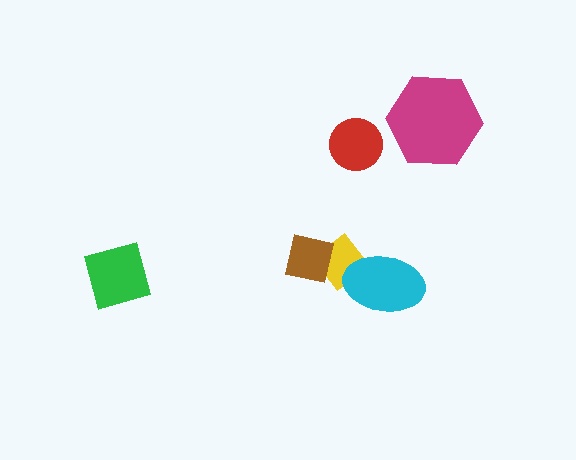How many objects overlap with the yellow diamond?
2 objects overlap with the yellow diamond.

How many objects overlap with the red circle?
0 objects overlap with the red circle.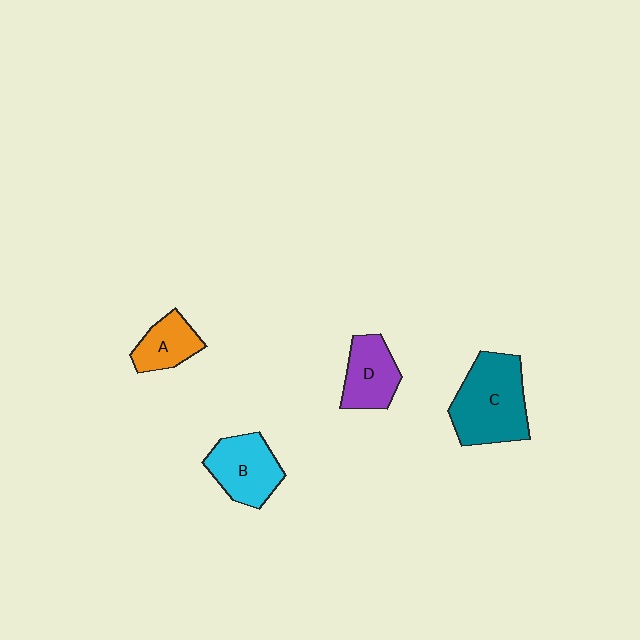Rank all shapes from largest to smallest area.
From largest to smallest: C (teal), B (cyan), D (purple), A (orange).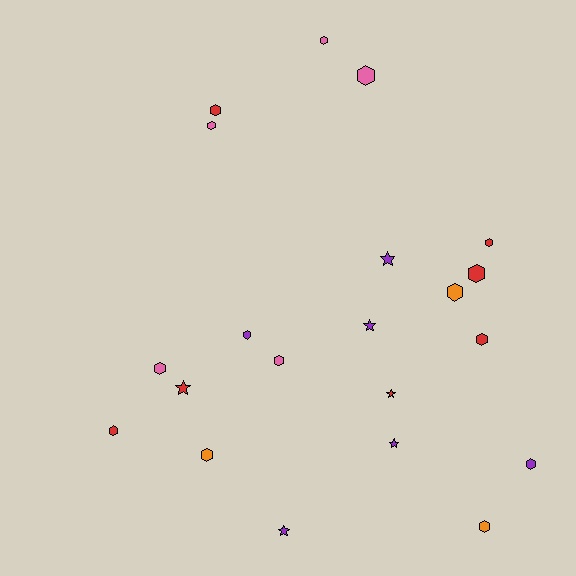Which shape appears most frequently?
Hexagon, with 15 objects.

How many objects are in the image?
There are 21 objects.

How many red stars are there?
There are 2 red stars.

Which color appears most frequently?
Red, with 7 objects.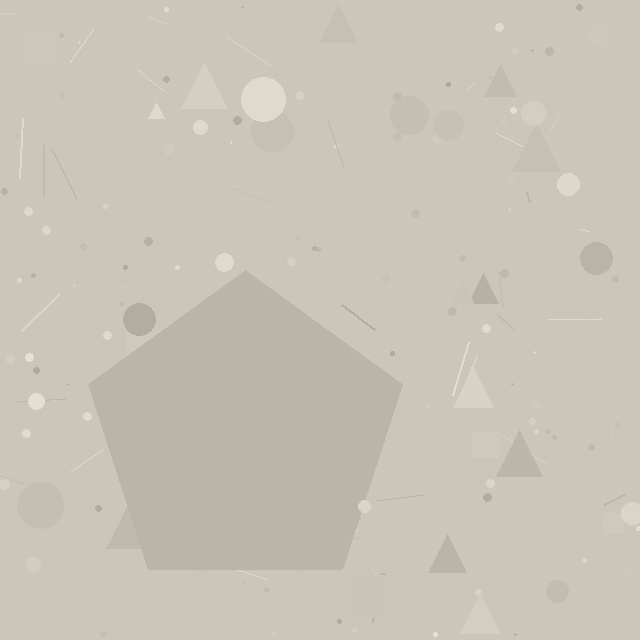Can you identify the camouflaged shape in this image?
The camouflaged shape is a pentagon.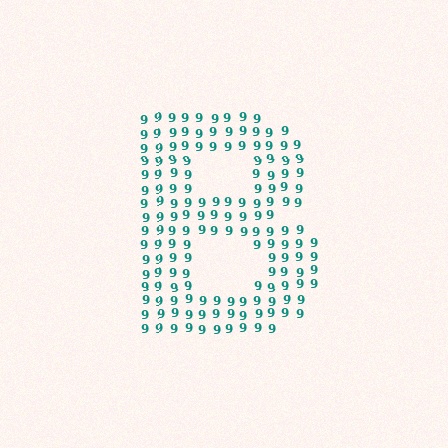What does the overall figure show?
The overall figure shows the letter B.